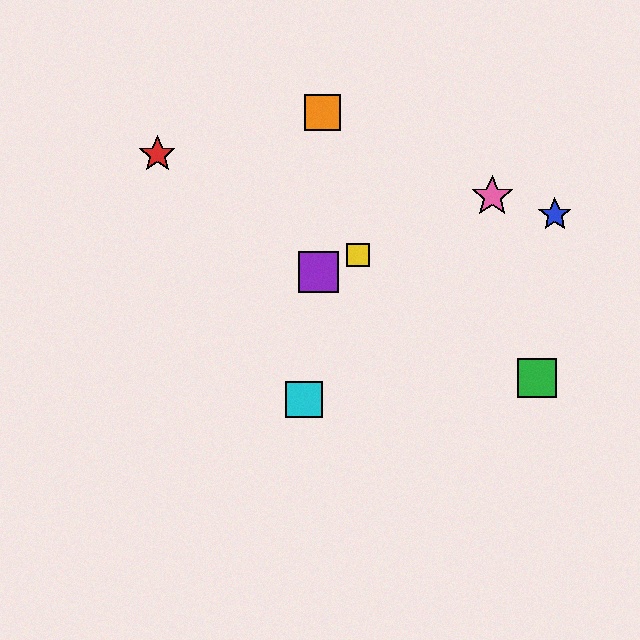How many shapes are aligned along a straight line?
3 shapes (the yellow square, the purple square, the pink star) are aligned along a straight line.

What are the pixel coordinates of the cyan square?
The cyan square is at (304, 400).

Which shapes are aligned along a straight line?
The yellow square, the purple square, the pink star are aligned along a straight line.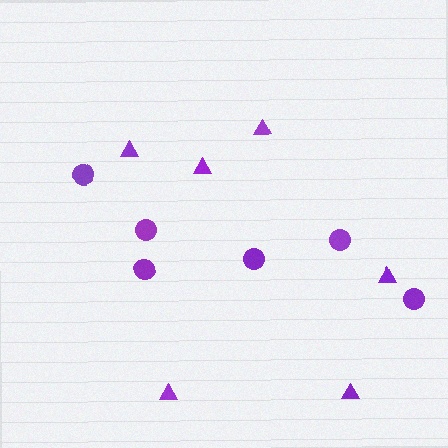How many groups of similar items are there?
There are 2 groups: one group of circles (6) and one group of triangles (6).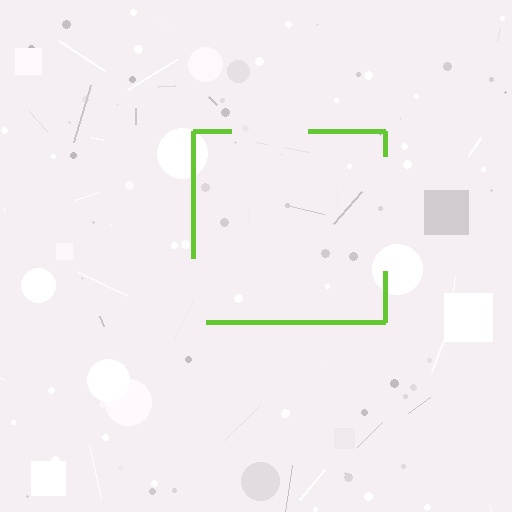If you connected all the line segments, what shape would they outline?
They would outline a square.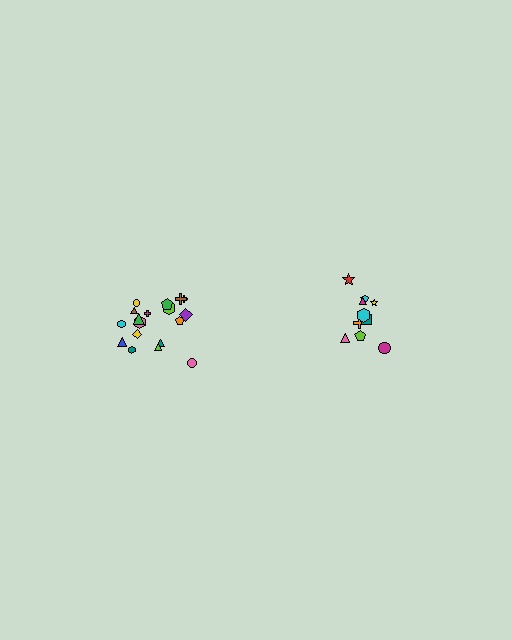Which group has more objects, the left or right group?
The left group.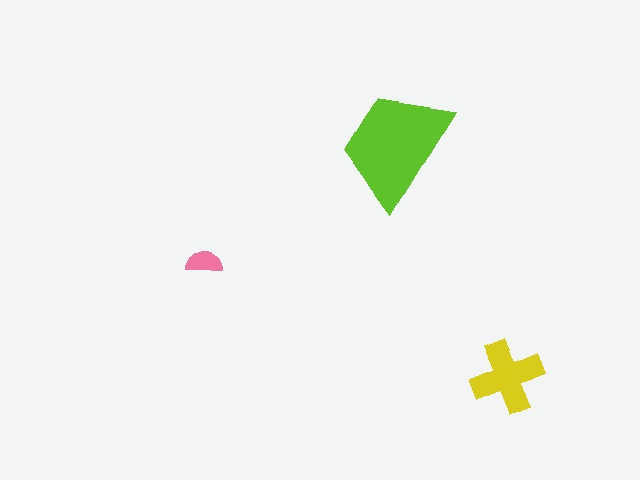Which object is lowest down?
The yellow cross is bottommost.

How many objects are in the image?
There are 3 objects in the image.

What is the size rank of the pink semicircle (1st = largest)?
3rd.